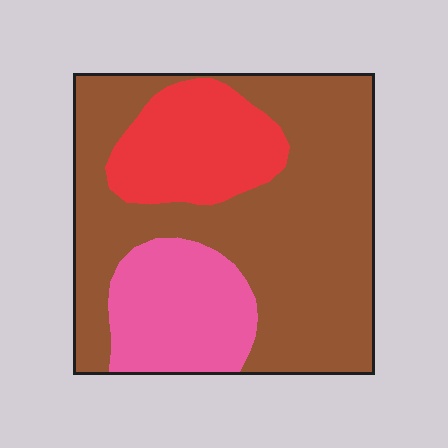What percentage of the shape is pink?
Pink covers around 20% of the shape.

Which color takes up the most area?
Brown, at roughly 60%.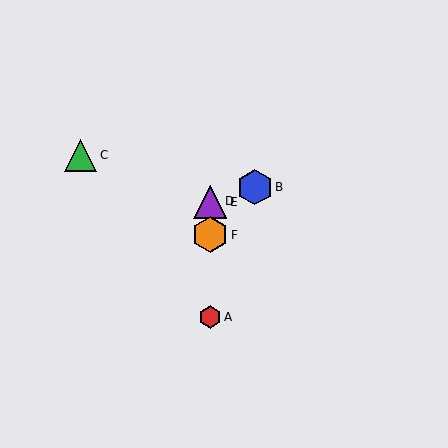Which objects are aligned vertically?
Objects A, D, E, F are aligned vertically.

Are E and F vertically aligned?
Yes, both are at x≈210.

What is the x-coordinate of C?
Object C is at x≈80.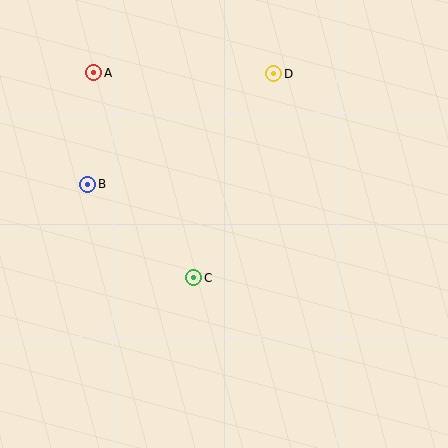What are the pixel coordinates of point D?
Point D is at (274, 74).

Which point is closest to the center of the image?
Point C at (194, 278) is closest to the center.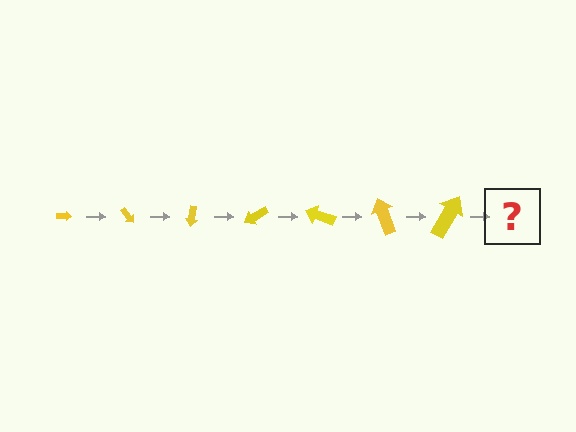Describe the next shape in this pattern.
It should be an arrow, larger than the previous one and rotated 350 degrees from the start.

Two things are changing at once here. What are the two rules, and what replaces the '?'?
The two rules are that the arrow grows larger each step and it rotates 50 degrees each step. The '?' should be an arrow, larger than the previous one and rotated 350 degrees from the start.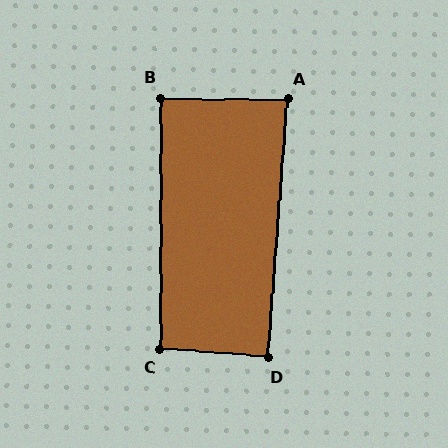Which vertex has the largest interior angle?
C, at approximately 94 degrees.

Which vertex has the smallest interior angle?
A, at approximately 86 degrees.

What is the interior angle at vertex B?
Approximately 90 degrees (approximately right).